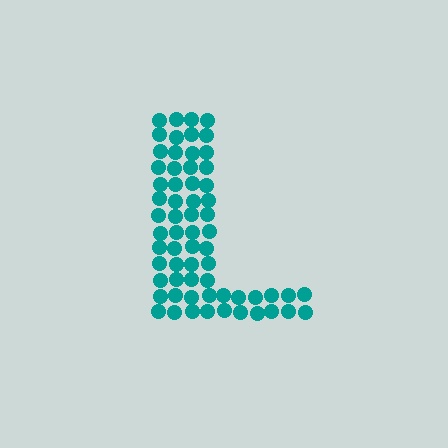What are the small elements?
The small elements are circles.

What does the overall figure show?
The overall figure shows the letter L.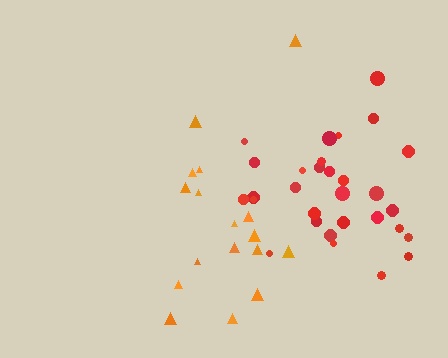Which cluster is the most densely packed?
Red.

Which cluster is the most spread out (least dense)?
Orange.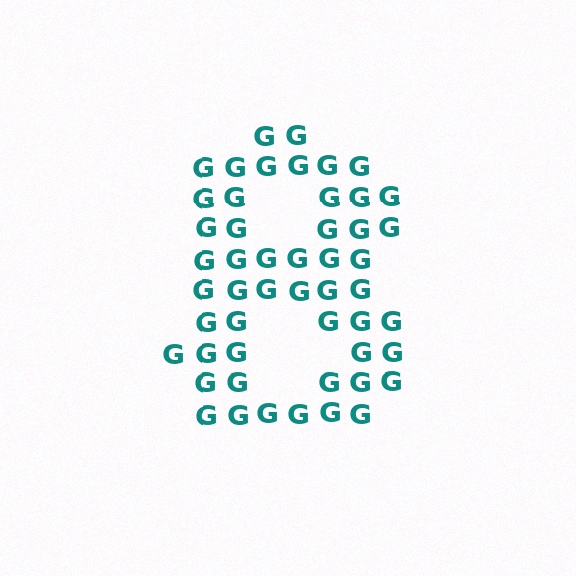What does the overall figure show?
The overall figure shows the digit 8.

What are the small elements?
The small elements are letter G's.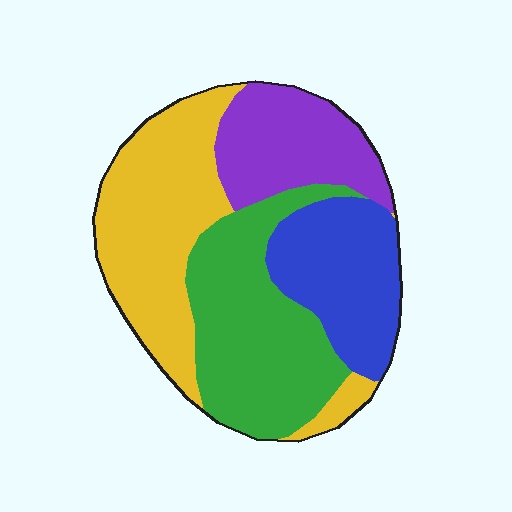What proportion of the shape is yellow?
Yellow takes up about one third (1/3) of the shape.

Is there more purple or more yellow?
Yellow.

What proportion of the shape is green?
Green takes up between a quarter and a half of the shape.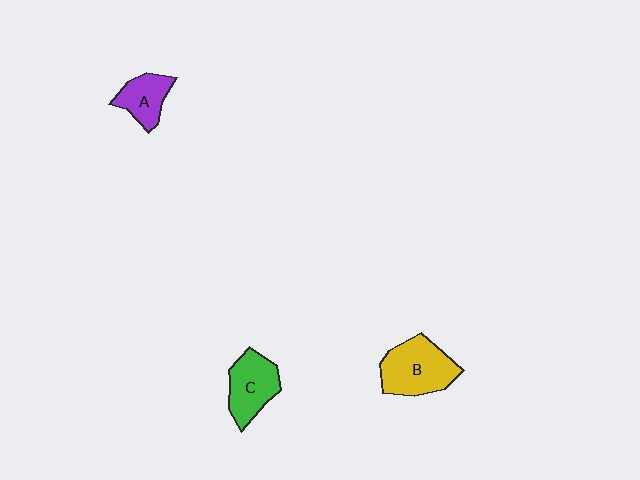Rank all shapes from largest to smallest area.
From largest to smallest: B (yellow), C (green), A (purple).